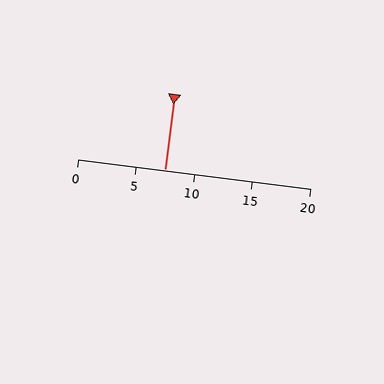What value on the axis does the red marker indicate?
The marker indicates approximately 7.5.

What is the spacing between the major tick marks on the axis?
The major ticks are spaced 5 apart.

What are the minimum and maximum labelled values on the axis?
The axis runs from 0 to 20.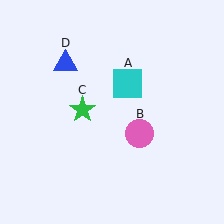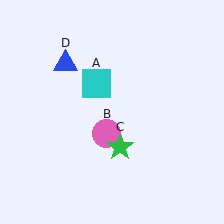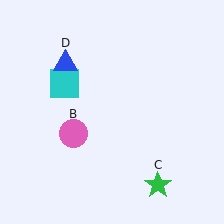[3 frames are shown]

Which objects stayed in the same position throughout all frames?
Blue triangle (object D) remained stationary.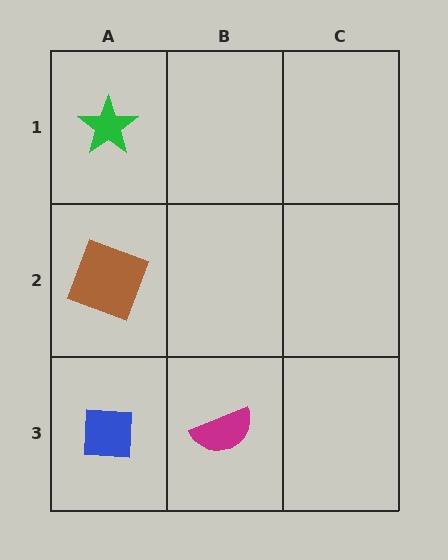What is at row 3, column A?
A blue square.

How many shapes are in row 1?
1 shape.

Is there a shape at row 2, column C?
No, that cell is empty.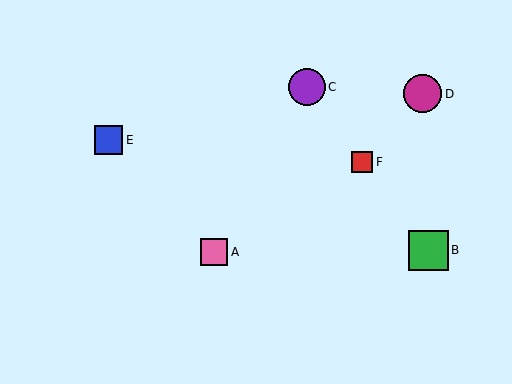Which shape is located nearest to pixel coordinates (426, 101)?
The magenta circle (labeled D) at (423, 94) is nearest to that location.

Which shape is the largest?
The green square (labeled B) is the largest.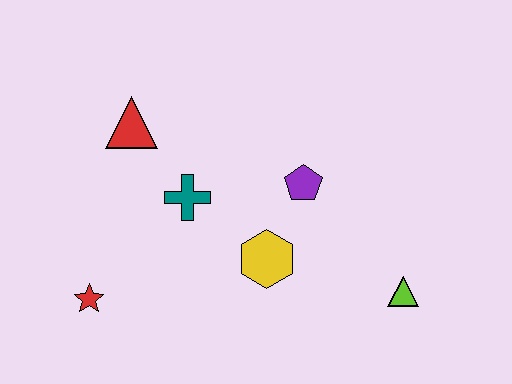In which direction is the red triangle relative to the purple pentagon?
The red triangle is to the left of the purple pentagon.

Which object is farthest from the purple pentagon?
The red star is farthest from the purple pentagon.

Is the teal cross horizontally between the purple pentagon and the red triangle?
Yes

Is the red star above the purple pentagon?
No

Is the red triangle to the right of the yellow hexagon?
No